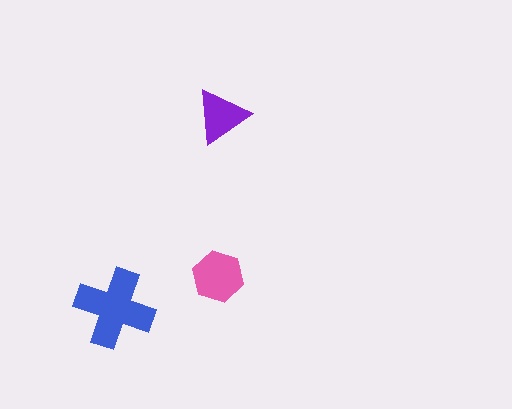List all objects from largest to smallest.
The blue cross, the pink hexagon, the purple triangle.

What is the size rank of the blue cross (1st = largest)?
1st.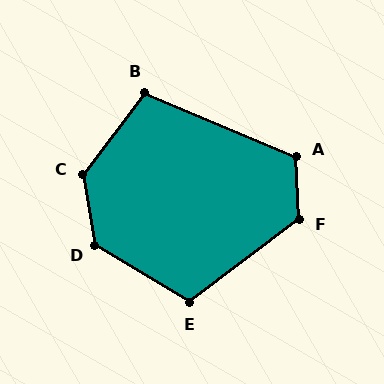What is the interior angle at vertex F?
Approximately 125 degrees (obtuse).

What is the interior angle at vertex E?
Approximately 112 degrees (obtuse).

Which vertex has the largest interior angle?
C, at approximately 133 degrees.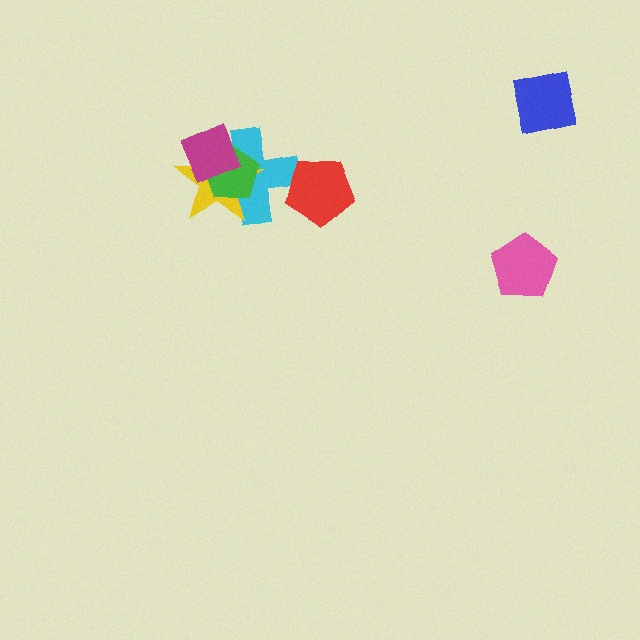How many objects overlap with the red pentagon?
1 object overlaps with the red pentagon.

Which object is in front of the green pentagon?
The magenta diamond is in front of the green pentagon.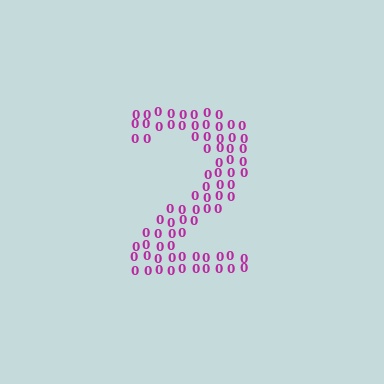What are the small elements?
The small elements are digit 0's.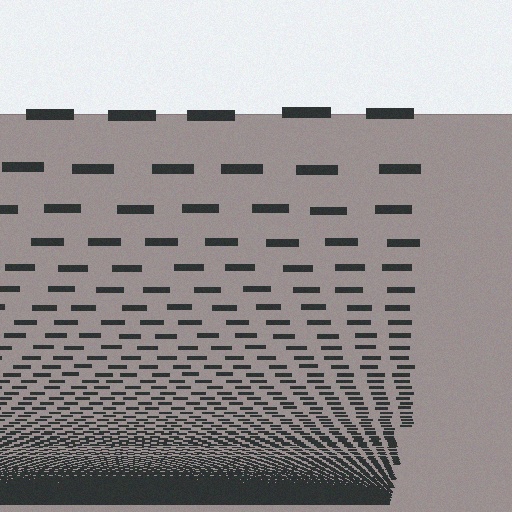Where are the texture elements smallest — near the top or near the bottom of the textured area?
Near the bottom.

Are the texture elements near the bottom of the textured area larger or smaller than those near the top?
Smaller. The gradient is inverted — elements near the bottom are smaller and denser.